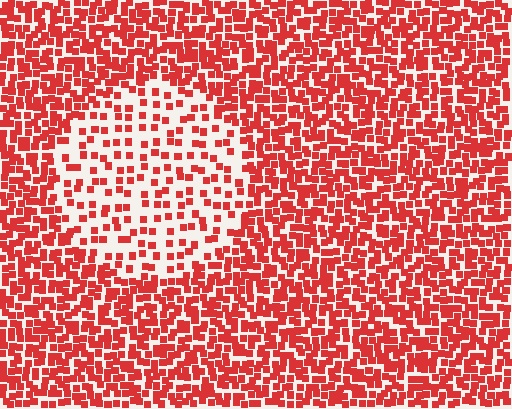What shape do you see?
I see a circle.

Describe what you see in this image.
The image contains small red elements arranged at two different densities. A circle-shaped region is visible where the elements are less densely packed than the surrounding area.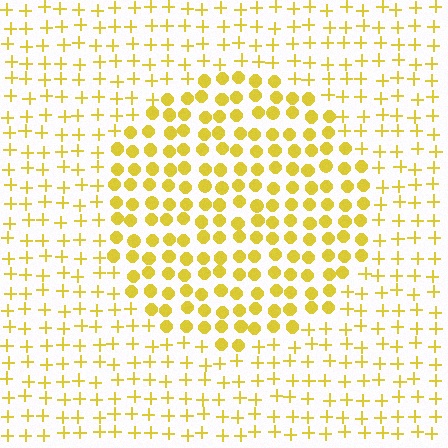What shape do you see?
I see a circle.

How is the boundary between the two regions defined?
The boundary is defined by a change in element shape: circles inside vs. plus signs outside. All elements share the same color and spacing.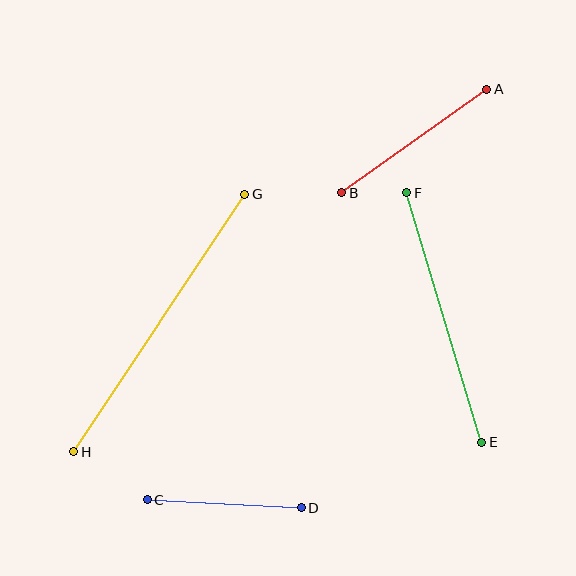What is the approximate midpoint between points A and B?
The midpoint is at approximately (414, 141) pixels.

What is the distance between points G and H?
The distance is approximately 309 pixels.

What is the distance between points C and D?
The distance is approximately 155 pixels.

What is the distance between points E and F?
The distance is approximately 260 pixels.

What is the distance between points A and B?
The distance is approximately 178 pixels.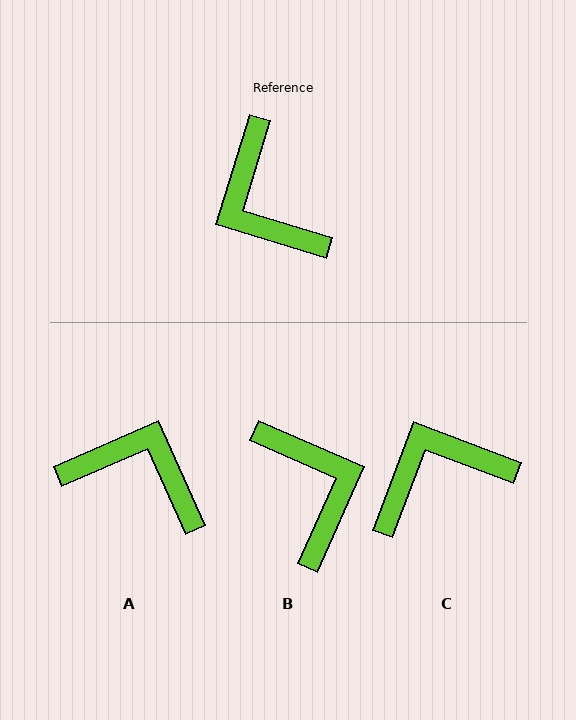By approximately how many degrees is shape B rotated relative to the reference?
Approximately 173 degrees counter-clockwise.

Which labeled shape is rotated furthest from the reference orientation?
B, about 173 degrees away.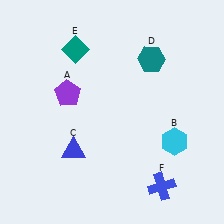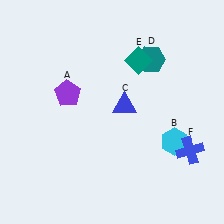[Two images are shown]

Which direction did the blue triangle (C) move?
The blue triangle (C) moved right.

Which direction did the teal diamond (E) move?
The teal diamond (E) moved right.